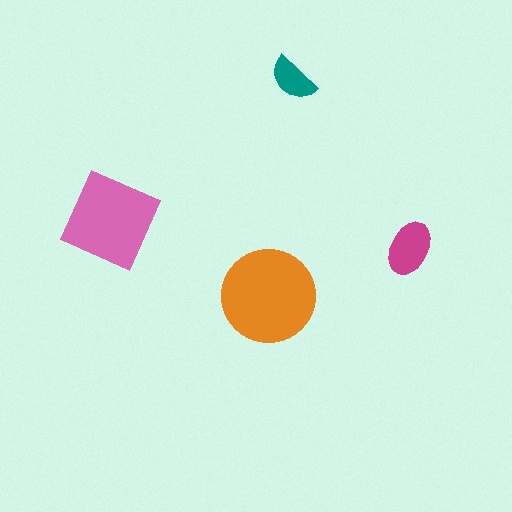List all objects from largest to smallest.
The orange circle, the pink diamond, the magenta ellipse, the teal semicircle.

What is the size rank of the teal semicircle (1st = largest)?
4th.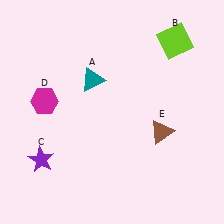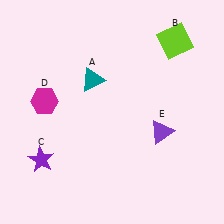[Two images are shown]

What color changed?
The triangle (E) changed from brown in Image 1 to purple in Image 2.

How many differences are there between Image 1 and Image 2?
There is 1 difference between the two images.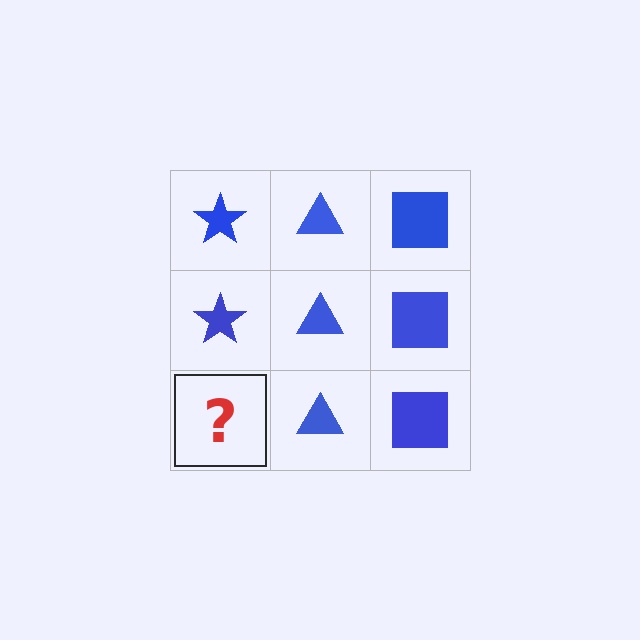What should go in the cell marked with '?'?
The missing cell should contain a blue star.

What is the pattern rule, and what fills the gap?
The rule is that each column has a consistent shape. The gap should be filled with a blue star.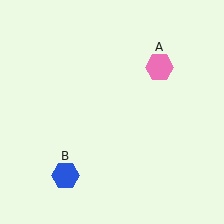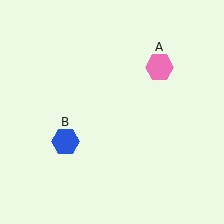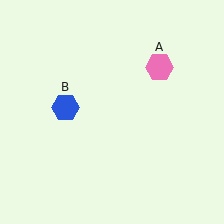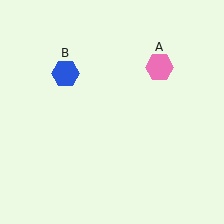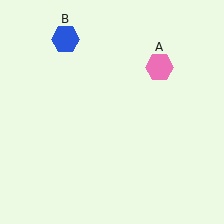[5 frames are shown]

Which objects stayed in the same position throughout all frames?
Pink hexagon (object A) remained stationary.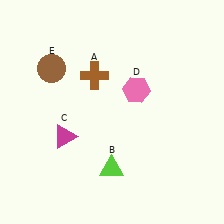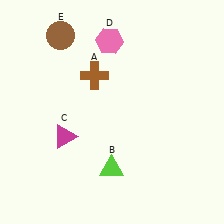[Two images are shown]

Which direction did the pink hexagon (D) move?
The pink hexagon (D) moved up.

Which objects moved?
The objects that moved are: the pink hexagon (D), the brown circle (E).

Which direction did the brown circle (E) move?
The brown circle (E) moved up.